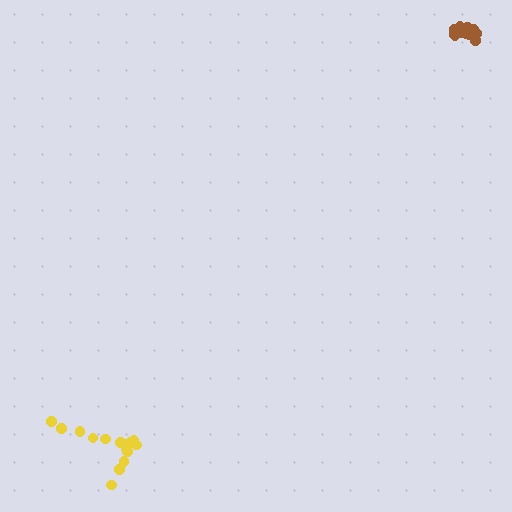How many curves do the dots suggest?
There are 2 distinct paths.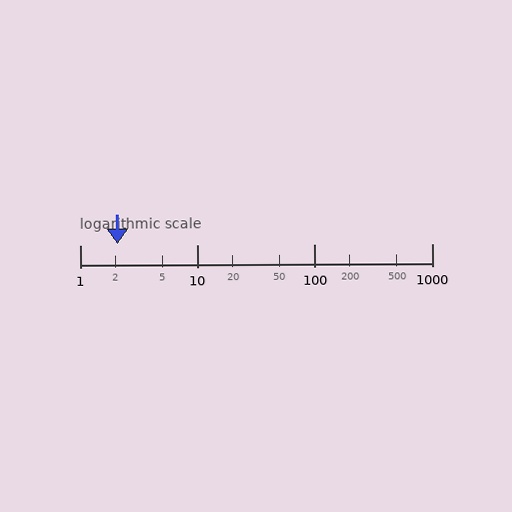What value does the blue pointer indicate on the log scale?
The pointer indicates approximately 2.1.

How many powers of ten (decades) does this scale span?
The scale spans 3 decades, from 1 to 1000.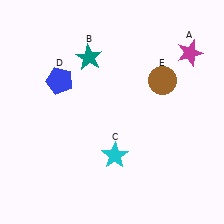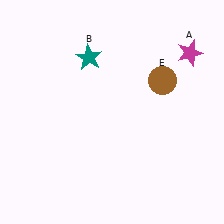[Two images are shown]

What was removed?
The blue pentagon (D), the cyan star (C) were removed in Image 2.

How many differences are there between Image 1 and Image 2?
There are 2 differences between the two images.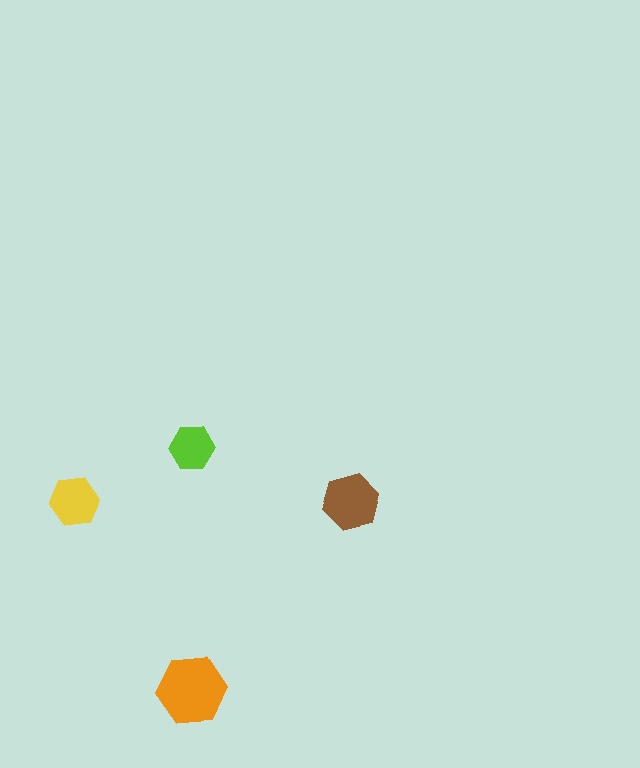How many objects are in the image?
There are 4 objects in the image.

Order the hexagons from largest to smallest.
the orange one, the brown one, the yellow one, the lime one.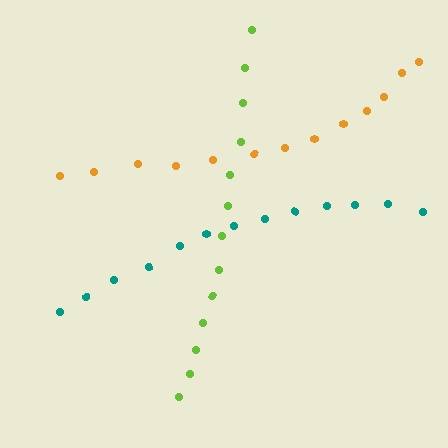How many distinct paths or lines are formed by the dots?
There are 3 distinct paths.